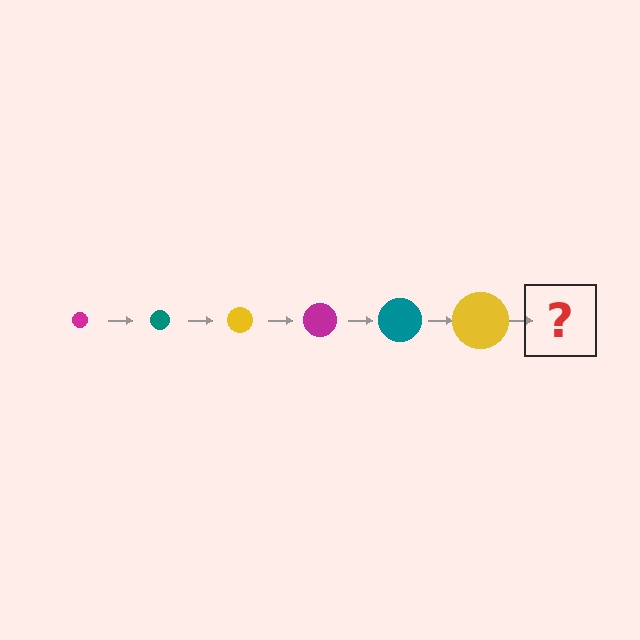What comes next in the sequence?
The next element should be a magenta circle, larger than the previous one.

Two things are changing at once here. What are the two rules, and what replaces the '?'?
The two rules are that the circle grows larger each step and the color cycles through magenta, teal, and yellow. The '?' should be a magenta circle, larger than the previous one.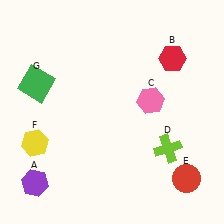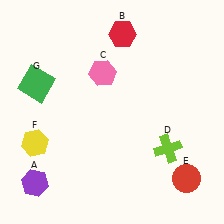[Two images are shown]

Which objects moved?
The objects that moved are: the red hexagon (B), the pink hexagon (C).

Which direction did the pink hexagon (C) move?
The pink hexagon (C) moved left.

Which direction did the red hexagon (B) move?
The red hexagon (B) moved left.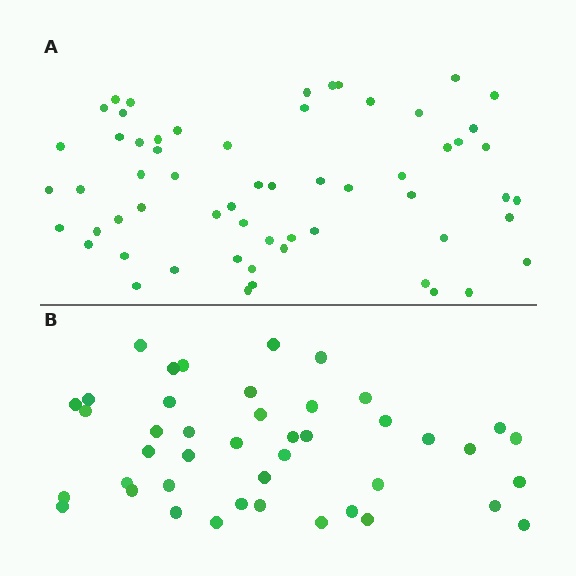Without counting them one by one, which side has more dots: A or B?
Region A (the top region) has more dots.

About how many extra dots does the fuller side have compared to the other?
Region A has approximately 15 more dots than region B.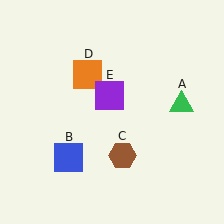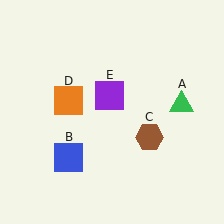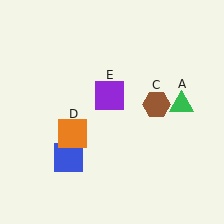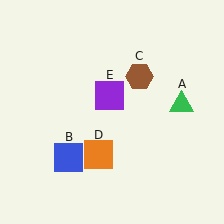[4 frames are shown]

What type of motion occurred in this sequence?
The brown hexagon (object C), orange square (object D) rotated counterclockwise around the center of the scene.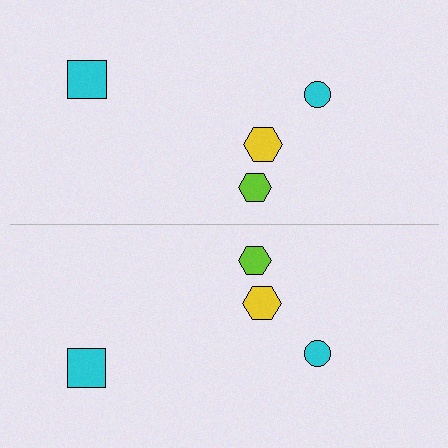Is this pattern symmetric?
Yes, this pattern has bilateral (reflection) symmetry.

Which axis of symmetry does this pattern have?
The pattern has a horizontal axis of symmetry running through the center of the image.